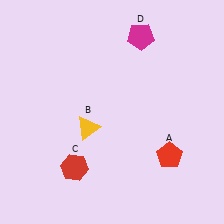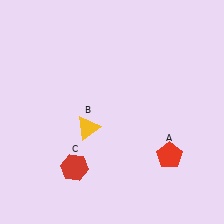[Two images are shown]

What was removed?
The magenta pentagon (D) was removed in Image 2.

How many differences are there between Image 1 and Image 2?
There is 1 difference between the two images.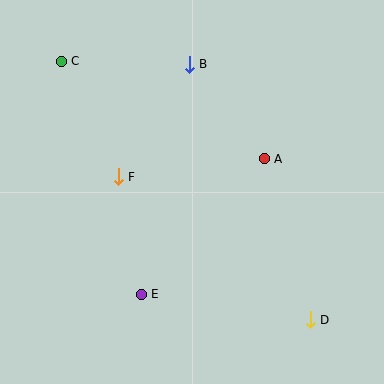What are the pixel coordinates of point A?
Point A is at (264, 159).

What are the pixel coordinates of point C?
Point C is at (61, 61).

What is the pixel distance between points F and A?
The distance between F and A is 147 pixels.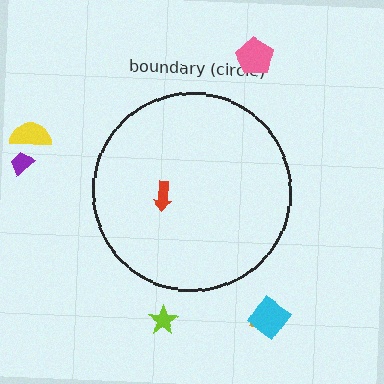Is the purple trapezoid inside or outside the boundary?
Outside.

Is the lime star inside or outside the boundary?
Outside.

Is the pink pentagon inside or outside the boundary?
Outside.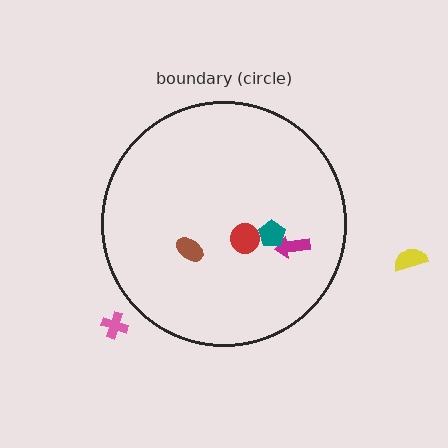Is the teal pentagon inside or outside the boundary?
Inside.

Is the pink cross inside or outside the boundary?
Outside.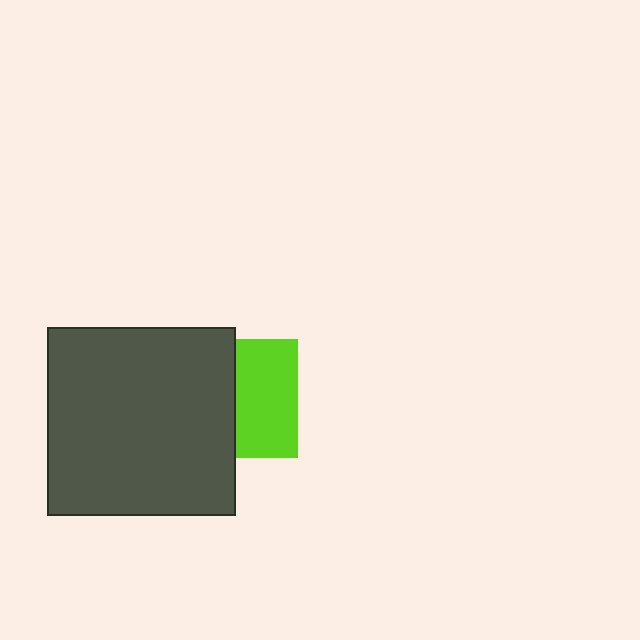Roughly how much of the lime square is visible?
About half of it is visible (roughly 53%).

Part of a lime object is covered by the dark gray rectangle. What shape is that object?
It is a square.